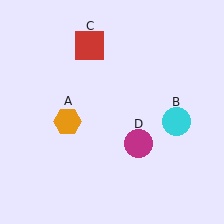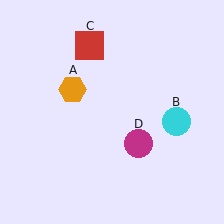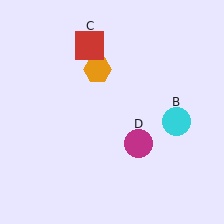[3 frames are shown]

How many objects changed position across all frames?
1 object changed position: orange hexagon (object A).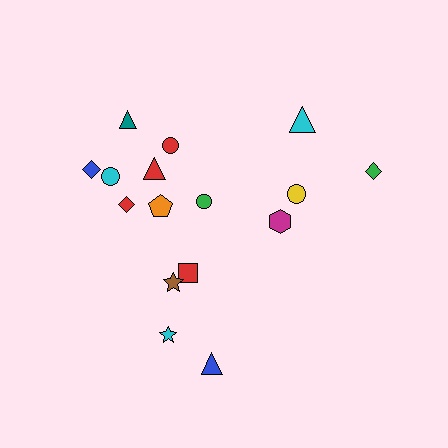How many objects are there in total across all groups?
There are 16 objects.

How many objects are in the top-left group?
There are 8 objects.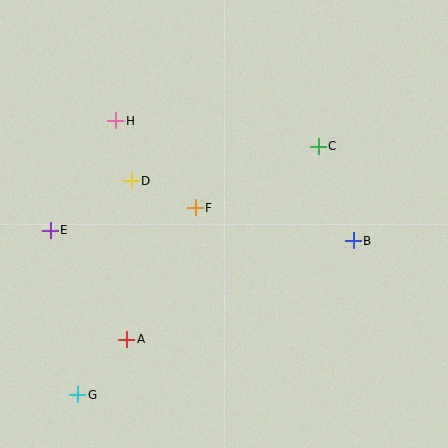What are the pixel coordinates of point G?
Point G is at (78, 395).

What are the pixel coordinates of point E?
Point E is at (50, 230).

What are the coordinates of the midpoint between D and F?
The midpoint between D and F is at (163, 194).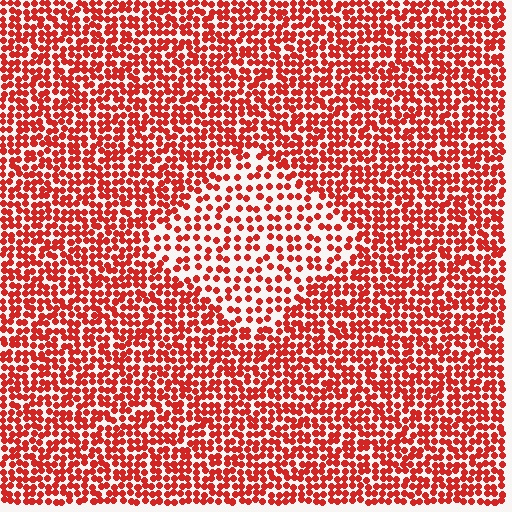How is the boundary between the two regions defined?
The boundary is defined by a change in element density (approximately 1.9x ratio). All elements are the same color, size, and shape.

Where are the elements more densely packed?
The elements are more densely packed outside the diamond boundary.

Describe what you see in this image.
The image contains small red elements arranged at two different densities. A diamond-shaped region is visible where the elements are less densely packed than the surrounding area.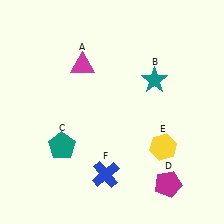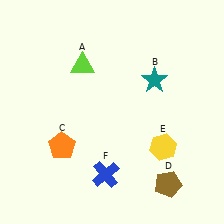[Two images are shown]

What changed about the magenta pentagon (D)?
In Image 1, D is magenta. In Image 2, it changed to brown.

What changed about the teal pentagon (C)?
In Image 1, C is teal. In Image 2, it changed to orange.